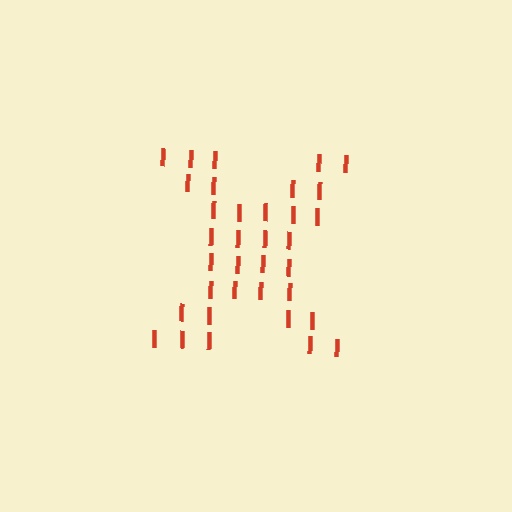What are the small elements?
The small elements are letter I's.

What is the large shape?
The large shape is the letter X.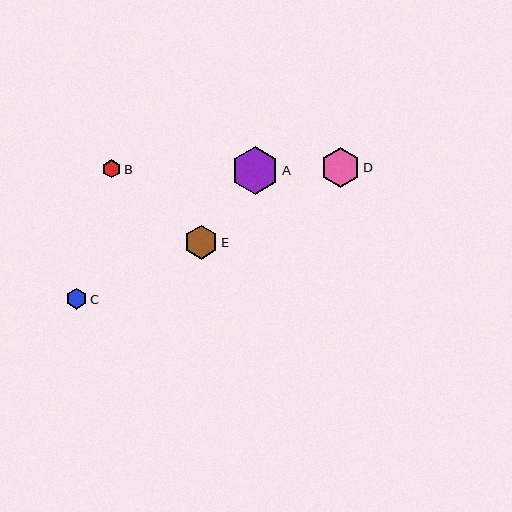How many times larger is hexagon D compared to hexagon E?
Hexagon D is approximately 1.2 times the size of hexagon E.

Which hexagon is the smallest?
Hexagon B is the smallest with a size of approximately 18 pixels.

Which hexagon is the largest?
Hexagon A is the largest with a size of approximately 48 pixels.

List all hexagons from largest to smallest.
From largest to smallest: A, D, E, C, B.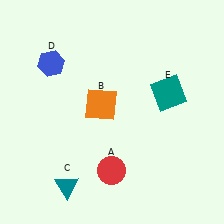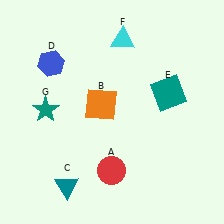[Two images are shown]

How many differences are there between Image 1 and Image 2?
There are 2 differences between the two images.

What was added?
A cyan triangle (F), a teal star (G) were added in Image 2.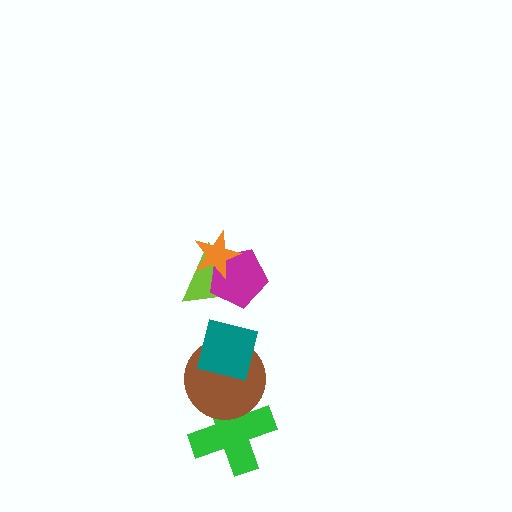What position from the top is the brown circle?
The brown circle is 5th from the top.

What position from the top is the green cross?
The green cross is 6th from the top.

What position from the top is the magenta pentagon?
The magenta pentagon is 2nd from the top.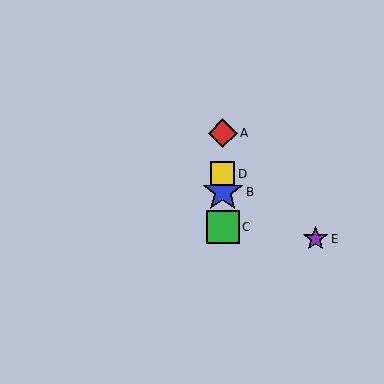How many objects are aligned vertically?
4 objects (A, B, C, D) are aligned vertically.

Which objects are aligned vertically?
Objects A, B, C, D are aligned vertically.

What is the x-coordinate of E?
Object E is at x≈315.